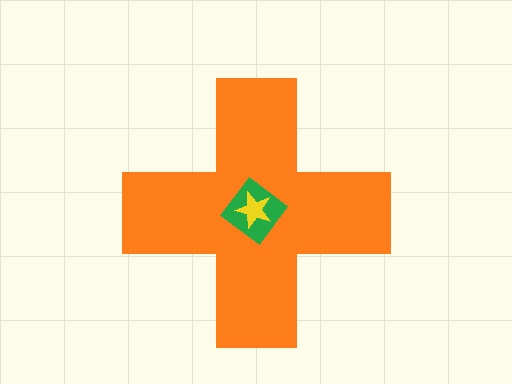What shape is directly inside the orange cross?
The green diamond.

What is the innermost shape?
The yellow star.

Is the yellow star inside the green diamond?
Yes.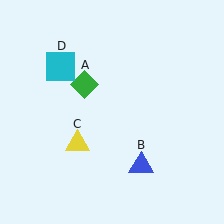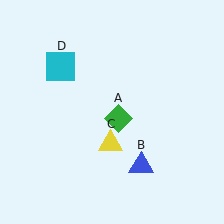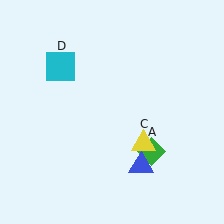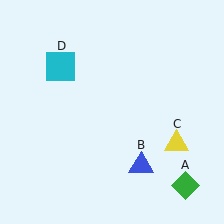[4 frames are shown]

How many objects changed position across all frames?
2 objects changed position: green diamond (object A), yellow triangle (object C).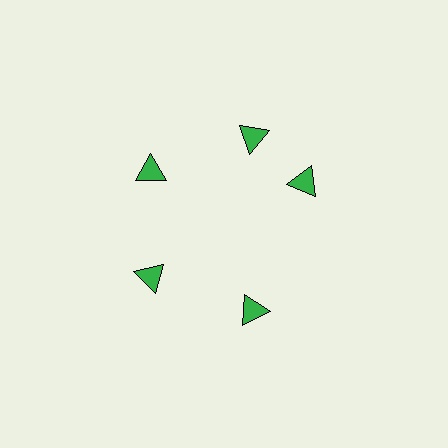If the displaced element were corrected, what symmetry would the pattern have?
It would have 5-fold rotational symmetry — the pattern would map onto itself every 72 degrees.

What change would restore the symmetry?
The symmetry would be restored by rotating it back into even spacing with its neighbors so that all 5 triangles sit at equal angles and equal distance from the center.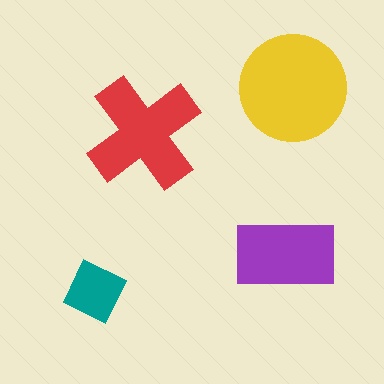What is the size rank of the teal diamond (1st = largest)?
4th.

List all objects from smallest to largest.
The teal diamond, the purple rectangle, the red cross, the yellow circle.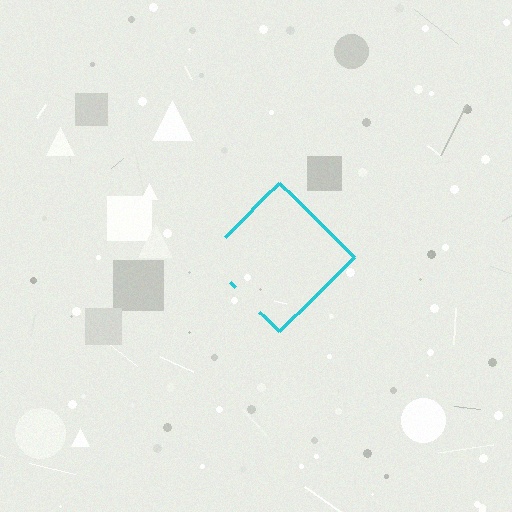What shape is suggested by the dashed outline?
The dashed outline suggests a diamond.